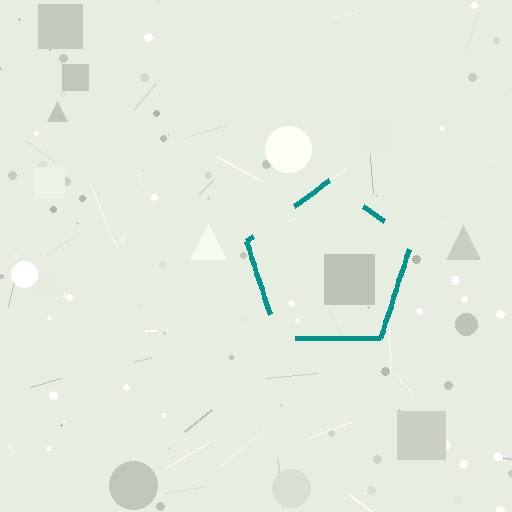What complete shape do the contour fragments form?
The contour fragments form a pentagon.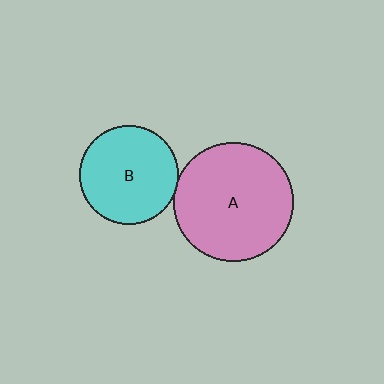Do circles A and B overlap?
Yes.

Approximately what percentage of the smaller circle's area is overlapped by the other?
Approximately 5%.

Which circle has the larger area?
Circle A (pink).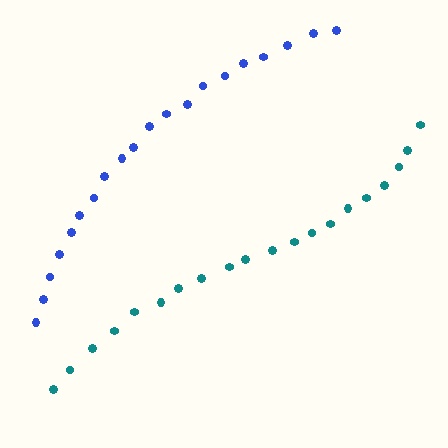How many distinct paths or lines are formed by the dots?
There are 2 distinct paths.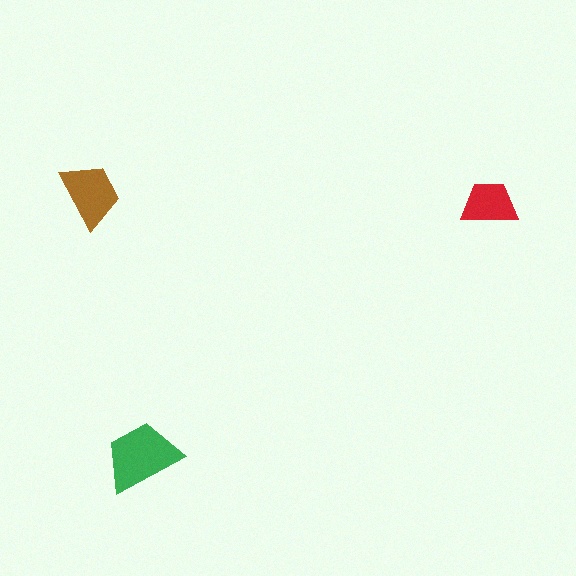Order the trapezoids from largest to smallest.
the green one, the brown one, the red one.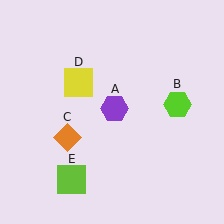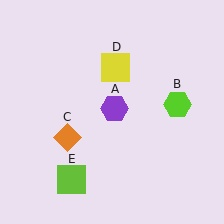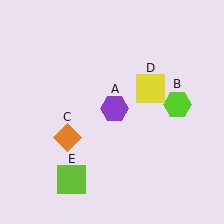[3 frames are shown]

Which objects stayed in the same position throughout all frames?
Purple hexagon (object A) and lime hexagon (object B) and orange diamond (object C) and lime square (object E) remained stationary.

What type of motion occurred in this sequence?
The yellow square (object D) rotated clockwise around the center of the scene.